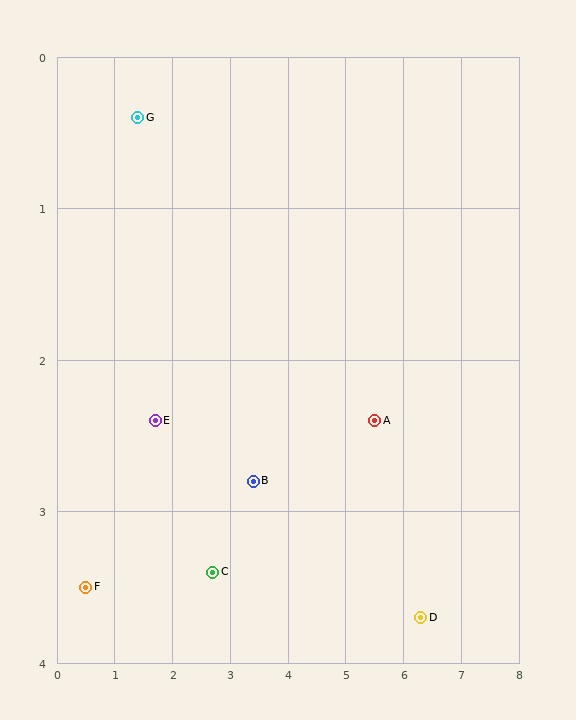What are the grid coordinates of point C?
Point C is at approximately (2.7, 3.4).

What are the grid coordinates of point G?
Point G is at approximately (1.4, 0.4).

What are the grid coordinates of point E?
Point E is at approximately (1.7, 2.4).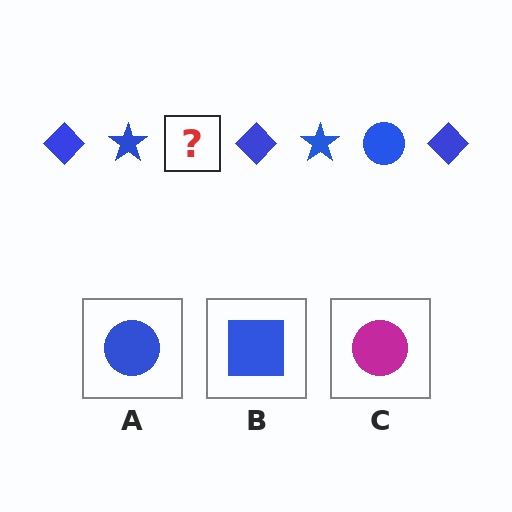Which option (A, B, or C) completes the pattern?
A.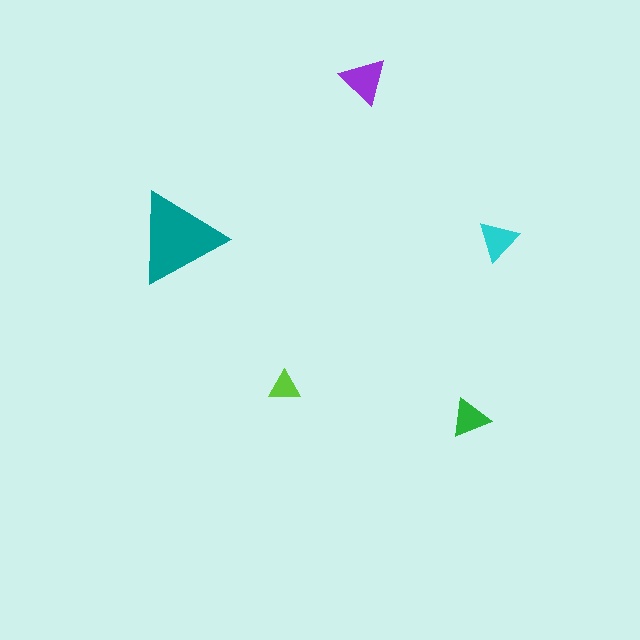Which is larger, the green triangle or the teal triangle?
The teal one.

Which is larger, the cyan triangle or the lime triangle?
The cyan one.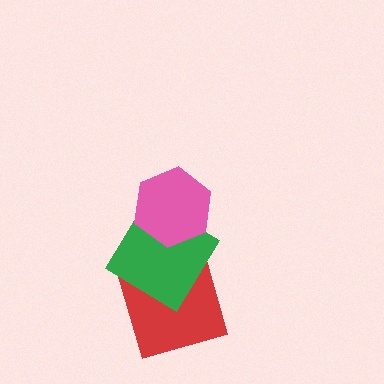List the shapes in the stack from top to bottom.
From top to bottom: the pink hexagon, the green diamond, the red square.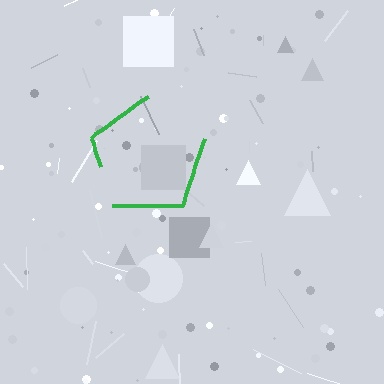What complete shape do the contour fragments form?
The contour fragments form a pentagon.